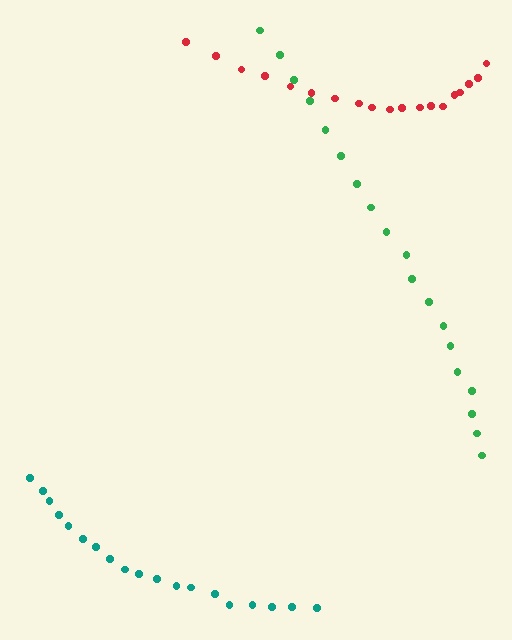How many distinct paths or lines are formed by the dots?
There are 3 distinct paths.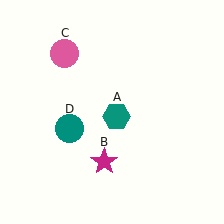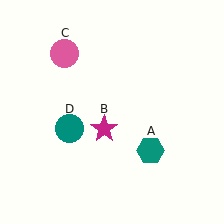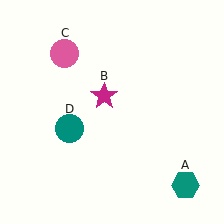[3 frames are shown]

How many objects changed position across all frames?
2 objects changed position: teal hexagon (object A), magenta star (object B).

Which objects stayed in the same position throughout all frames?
Pink circle (object C) and teal circle (object D) remained stationary.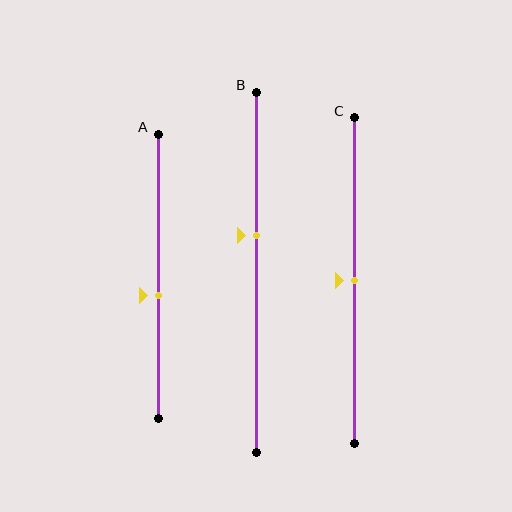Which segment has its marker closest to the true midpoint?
Segment C has its marker closest to the true midpoint.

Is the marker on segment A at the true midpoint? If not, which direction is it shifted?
No, the marker on segment A is shifted downward by about 7% of the segment length.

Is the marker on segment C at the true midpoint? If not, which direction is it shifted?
Yes, the marker on segment C is at the true midpoint.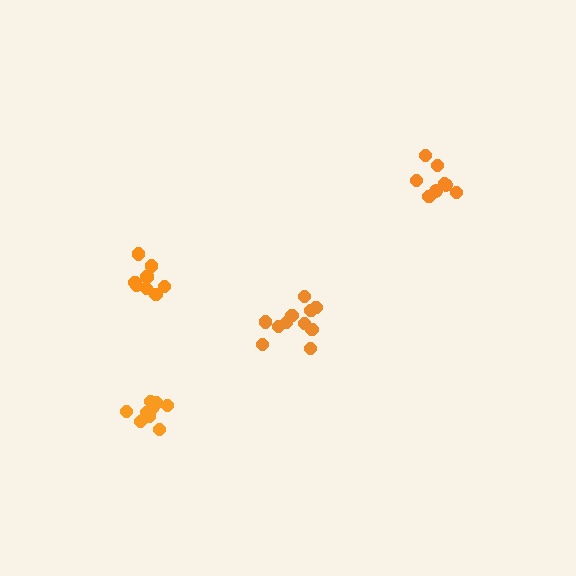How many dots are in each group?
Group 1: 9 dots, Group 2: 11 dots, Group 3: 8 dots, Group 4: 9 dots (37 total).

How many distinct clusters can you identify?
There are 4 distinct clusters.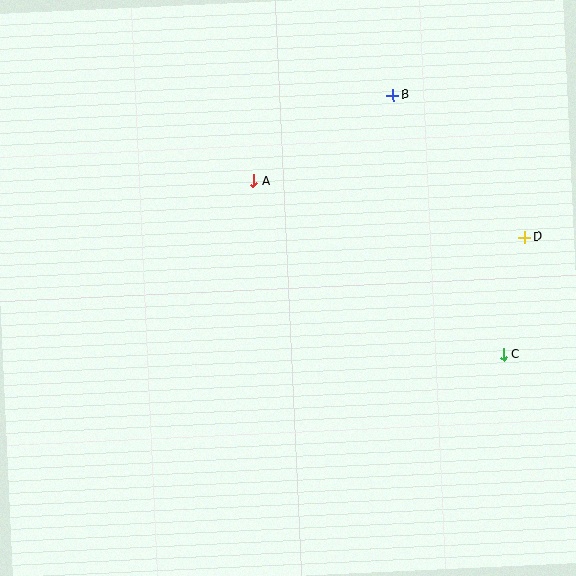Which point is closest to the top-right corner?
Point B is closest to the top-right corner.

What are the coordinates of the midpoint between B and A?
The midpoint between B and A is at (324, 138).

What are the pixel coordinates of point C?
Point C is at (503, 354).